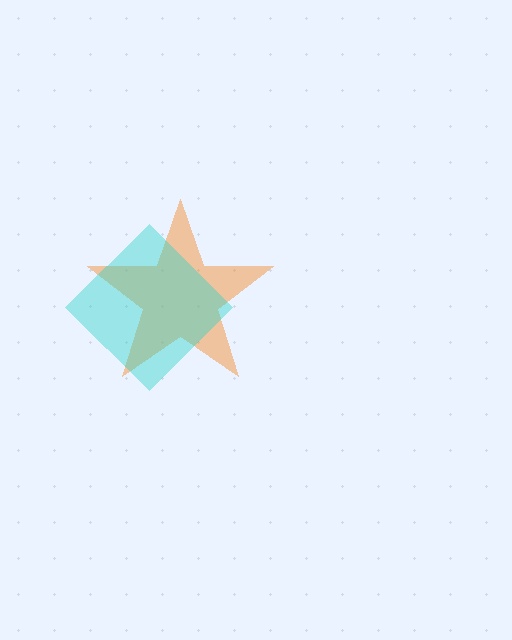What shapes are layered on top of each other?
The layered shapes are: an orange star, a cyan diamond.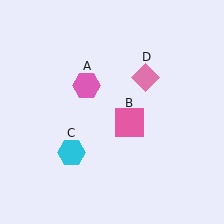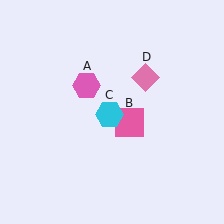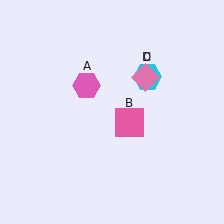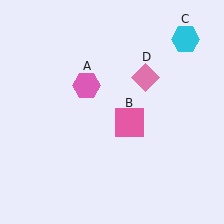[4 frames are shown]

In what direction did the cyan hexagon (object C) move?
The cyan hexagon (object C) moved up and to the right.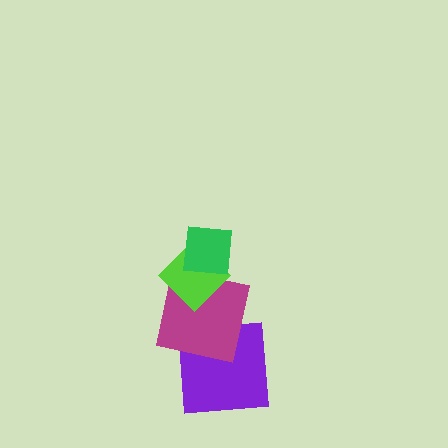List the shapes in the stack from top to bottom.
From top to bottom: the green square, the lime diamond, the magenta square, the purple square.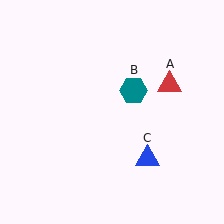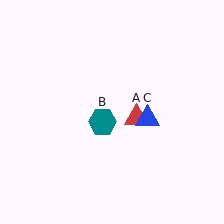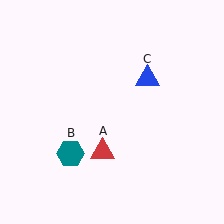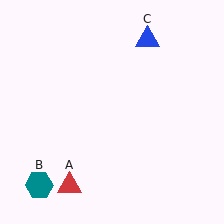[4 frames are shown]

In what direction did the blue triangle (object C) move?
The blue triangle (object C) moved up.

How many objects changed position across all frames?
3 objects changed position: red triangle (object A), teal hexagon (object B), blue triangle (object C).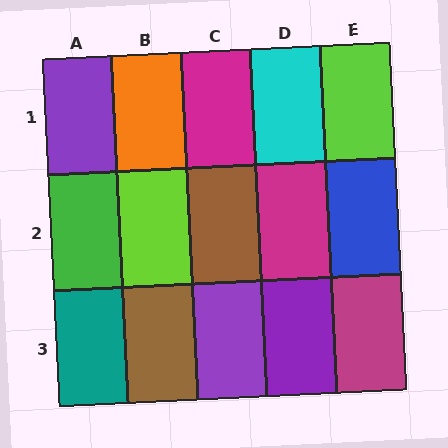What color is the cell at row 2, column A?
Green.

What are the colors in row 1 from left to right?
Purple, orange, magenta, cyan, lime.